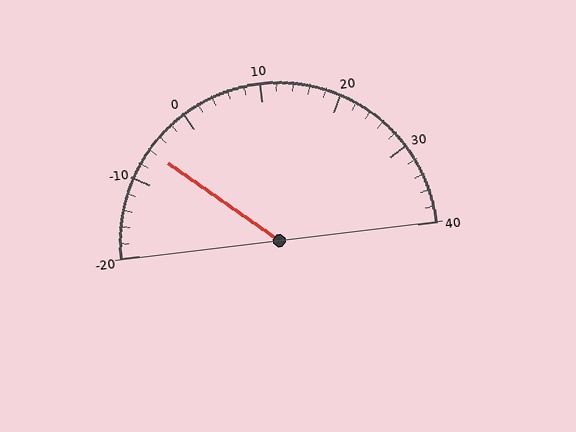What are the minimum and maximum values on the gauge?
The gauge ranges from -20 to 40.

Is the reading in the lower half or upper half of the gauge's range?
The reading is in the lower half of the range (-20 to 40).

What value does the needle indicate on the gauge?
The needle indicates approximately -6.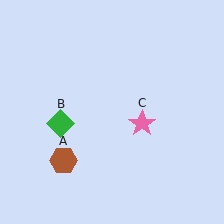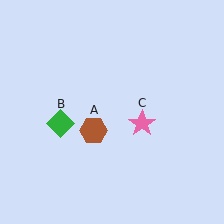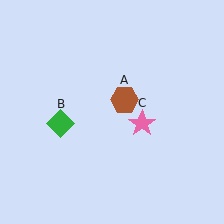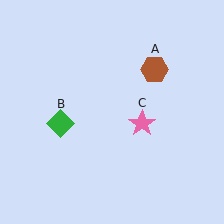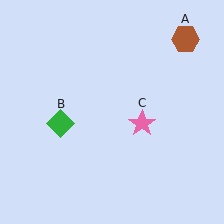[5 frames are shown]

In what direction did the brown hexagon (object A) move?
The brown hexagon (object A) moved up and to the right.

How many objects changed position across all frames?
1 object changed position: brown hexagon (object A).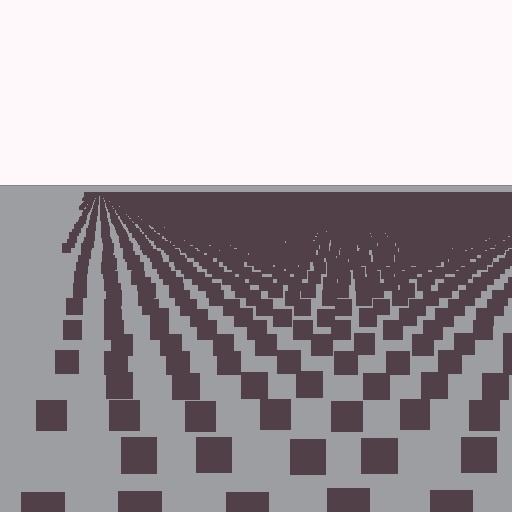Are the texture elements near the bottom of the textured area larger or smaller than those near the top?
Larger. Near the bottom, elements are closer to the viewer and appear at a bigger on-screen size.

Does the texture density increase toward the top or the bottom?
Density increases toward the top.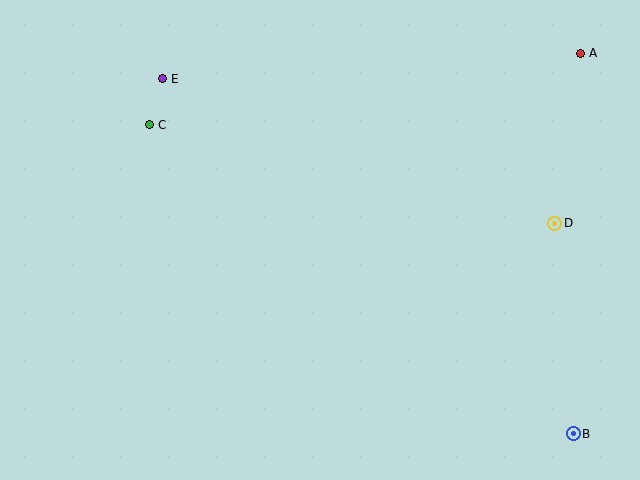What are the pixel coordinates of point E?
Point E is at (162, 79).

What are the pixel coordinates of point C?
Point C is at (149, 125).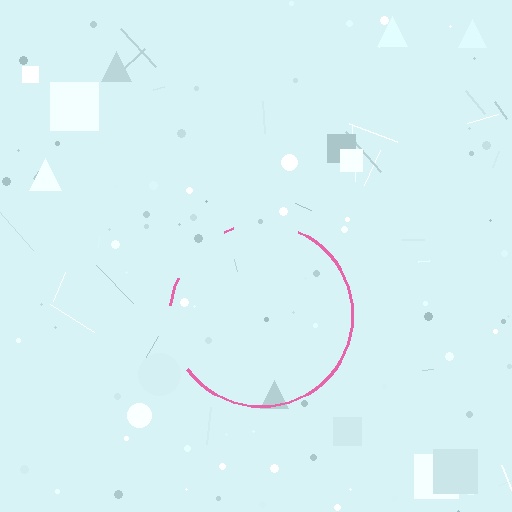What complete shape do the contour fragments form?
The contour fragments form a circle.